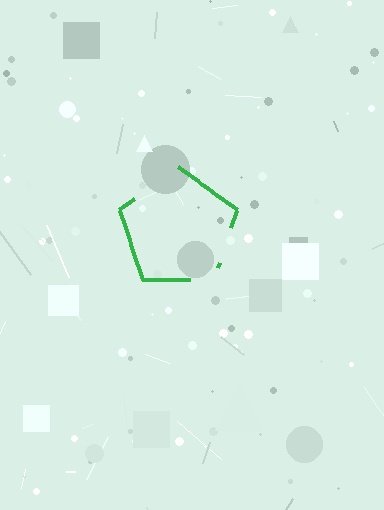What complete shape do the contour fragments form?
The contour fragments form a pentagon.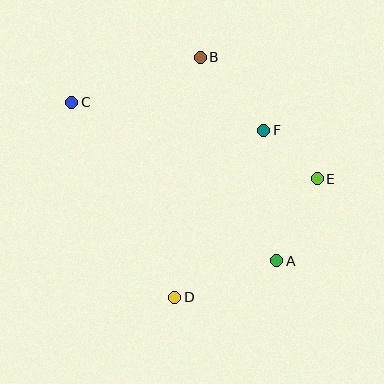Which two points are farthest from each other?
Points A and C are farthest from each other.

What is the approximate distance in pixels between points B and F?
The distance between B and F is approximately 97 pixels.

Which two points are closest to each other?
Points E and F are closest to each other.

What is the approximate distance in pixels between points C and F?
The distance between C and F is approximately 194 pixels.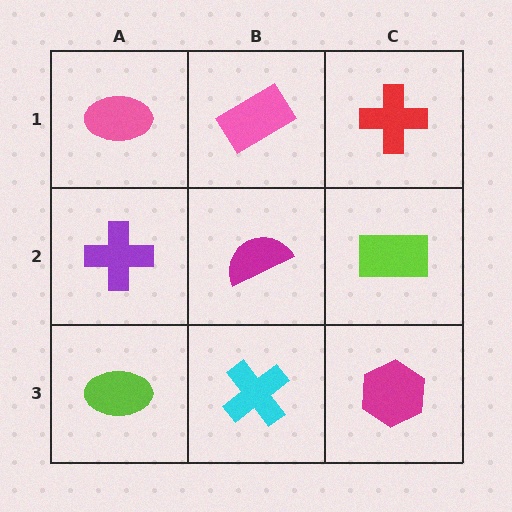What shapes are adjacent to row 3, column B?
A magenta semicircle (row 2, column B), a lime ellipse (row 3, column A), a magenta hexagon (row 3, column C).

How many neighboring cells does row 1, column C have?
2.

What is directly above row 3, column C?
A lime rectangle.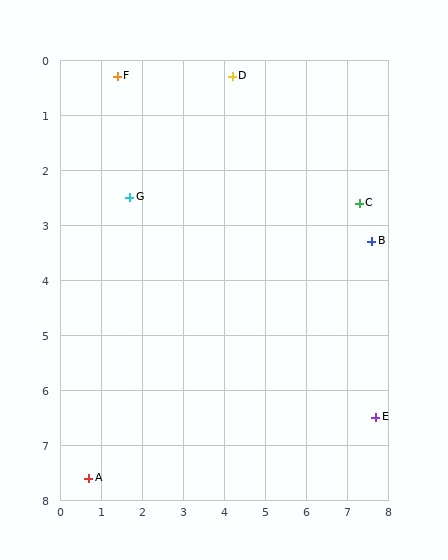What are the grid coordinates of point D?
Point D is at approximately (4.2, 0.3).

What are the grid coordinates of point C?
Point C is at approximately (7.3, 2.6).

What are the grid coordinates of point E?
Point E is at approximately (7.7, 6.5).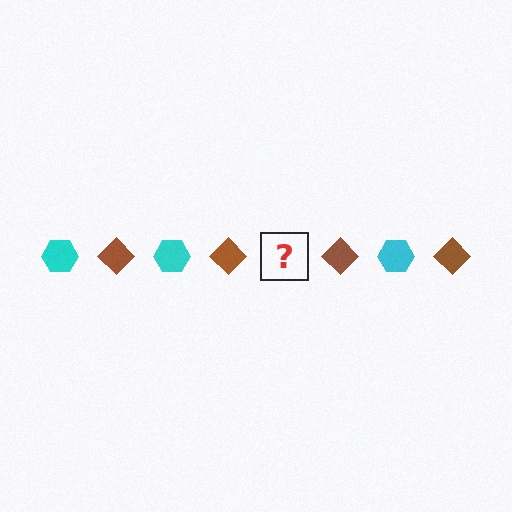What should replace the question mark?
The question mark should be replaced with a cyan hexagon.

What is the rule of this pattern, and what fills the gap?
The rule is that the pattern alternates between cyan hexagon and brown diamond. The gap should be filled with a cyan hexagon.